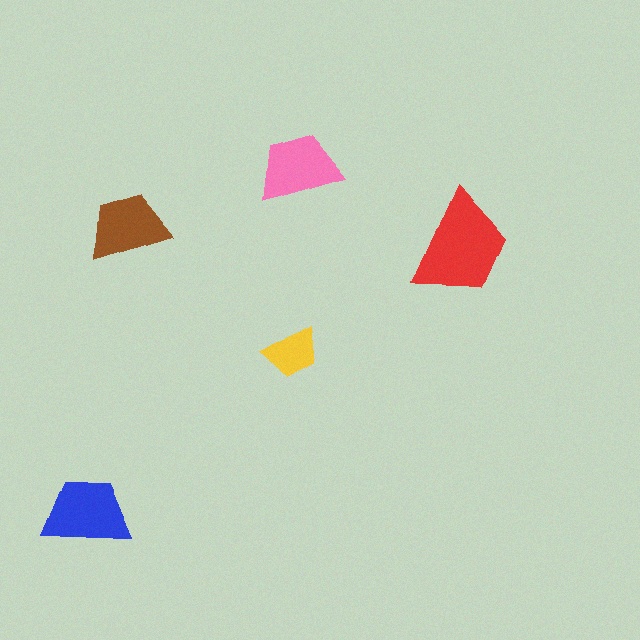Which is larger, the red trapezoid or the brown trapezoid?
The red one.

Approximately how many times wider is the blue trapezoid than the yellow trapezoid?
About 1.5 times wider.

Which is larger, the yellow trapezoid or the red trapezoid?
The red one.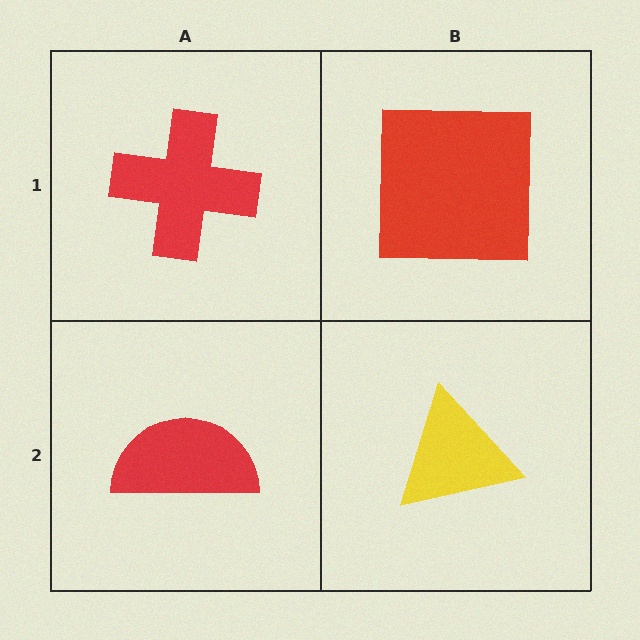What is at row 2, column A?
A red semicircle.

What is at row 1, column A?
A red cross.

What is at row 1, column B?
A red square.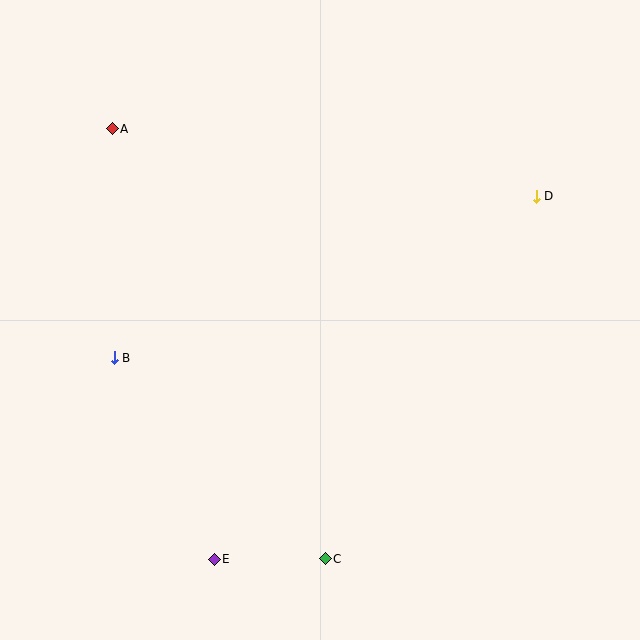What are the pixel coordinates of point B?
Point B is at (114, 358).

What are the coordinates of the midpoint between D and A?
The midpoint between D and A is at (324, 163).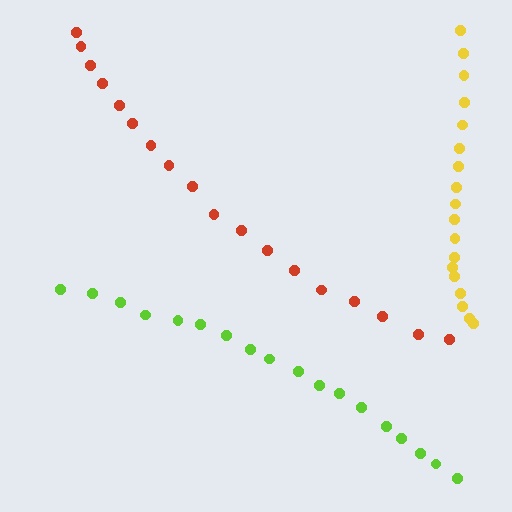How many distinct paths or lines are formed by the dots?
There are 3 distinct paths.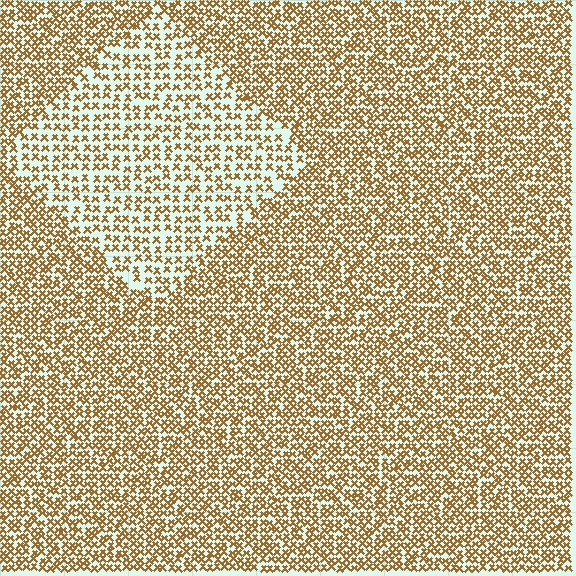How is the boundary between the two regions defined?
The boundary is defined by a change in element density (approximately 1.8x ratio). All elements are the same color, size, and shape.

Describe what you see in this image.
The image contains small brown elements arranged at two different densities. A diamond-shaped region is visible where the elements are less densely packed than the surrounding area.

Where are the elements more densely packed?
The elements are more densely packed outside the diamond boundary.